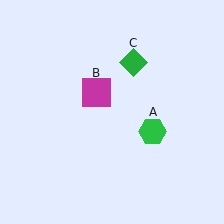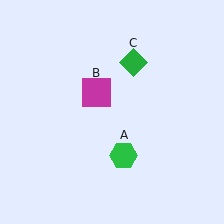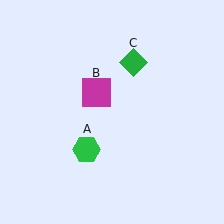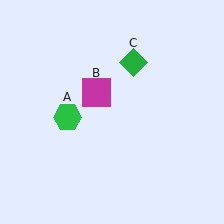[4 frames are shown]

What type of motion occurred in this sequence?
The green hexagon (object A) rotated clockwise around the center of the scene.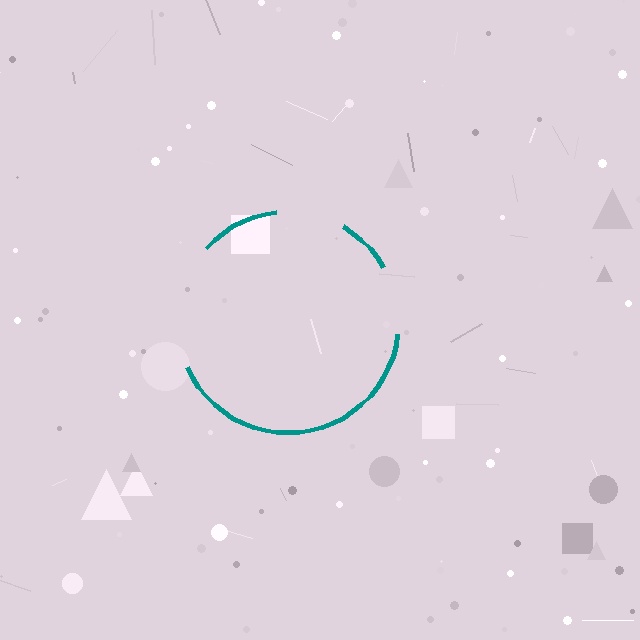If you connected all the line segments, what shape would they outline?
They would outline a circle.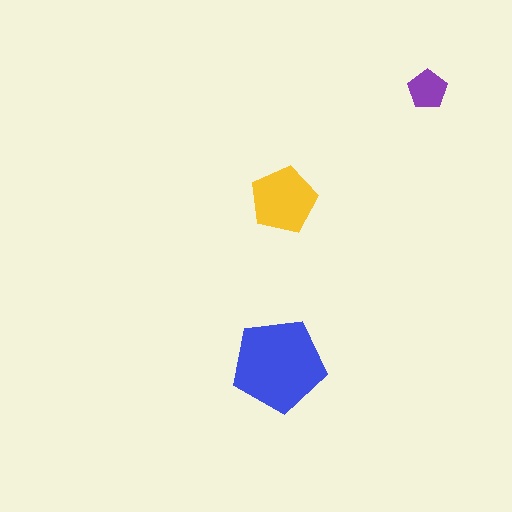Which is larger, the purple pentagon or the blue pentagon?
The blue one.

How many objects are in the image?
There are 3 objects in the image.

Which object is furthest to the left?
The blue pentagon is leftmost.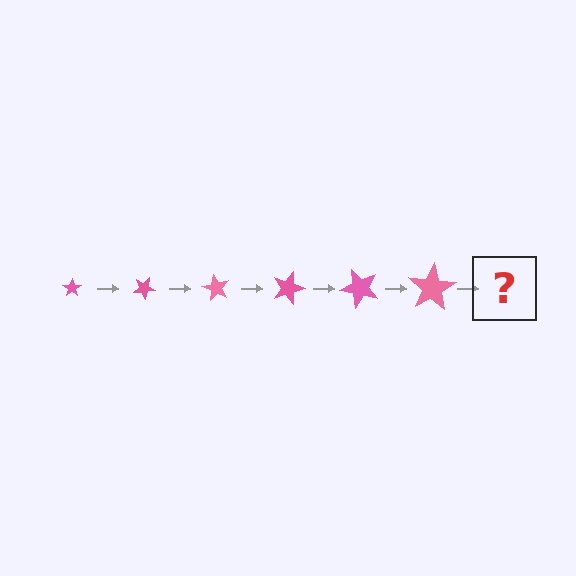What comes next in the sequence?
The next element should be a star, larger than the previous one and rotated 180 degrees from the start.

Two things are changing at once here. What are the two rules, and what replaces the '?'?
The two rules are that the star grows larger each step and it rotates 30 degrees each step. The '?' should be a star, larger than the previous one and rotated 180 degrees from the start.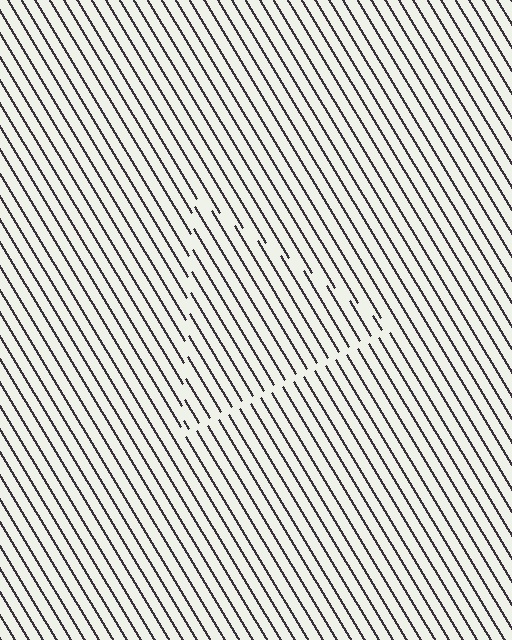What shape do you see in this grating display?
An illusory triangle. The interior of the shape contains the same grating, shifted by half a period — the contour is defined by the phase discontinuity where line-ends from the inner and outer gratings abut.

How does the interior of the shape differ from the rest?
The interior of the shape contains the same grating, shifted by half a period — the contour is defined by the phase discontinuity where line-ends from the inner and outer gratings abut.